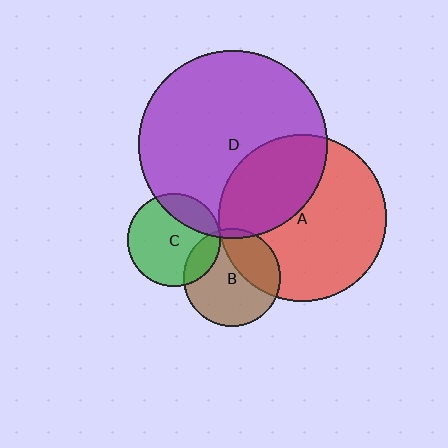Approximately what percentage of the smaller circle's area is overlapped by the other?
Approximately 35%.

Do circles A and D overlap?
Yes.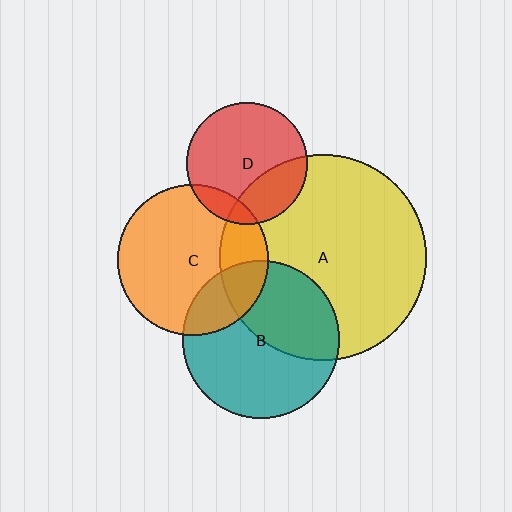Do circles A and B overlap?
Yes.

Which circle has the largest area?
Circle A (yellow).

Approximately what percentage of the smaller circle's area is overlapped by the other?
Approximately 40%.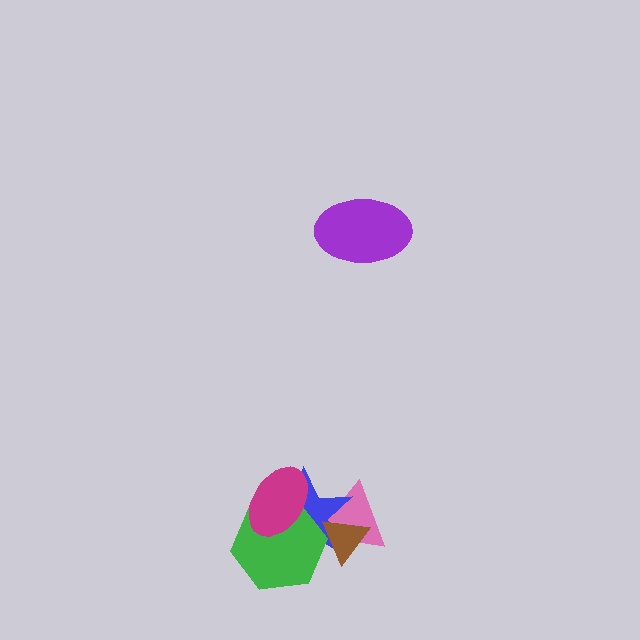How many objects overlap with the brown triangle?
3 objects overlap with the brown triangle.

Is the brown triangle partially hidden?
No, no other shape covers it.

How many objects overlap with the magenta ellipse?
2 objects overlap with the magenta ellipse.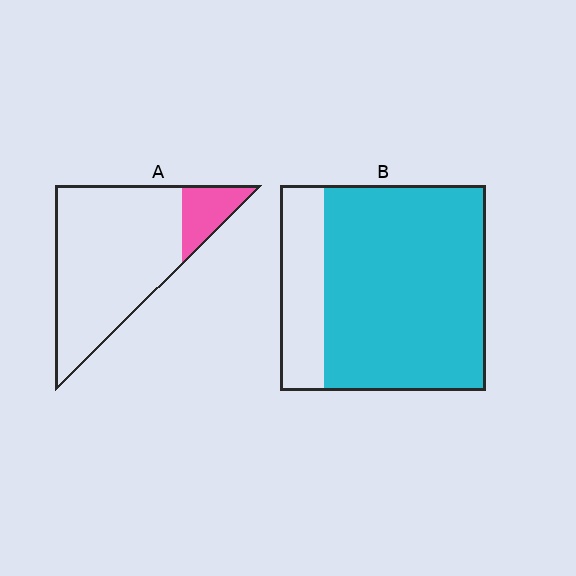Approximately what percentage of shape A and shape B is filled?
A is approximately 15% and B is approximately 80%.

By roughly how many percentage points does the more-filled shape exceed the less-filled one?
By roughly 65 percentage points (B over A).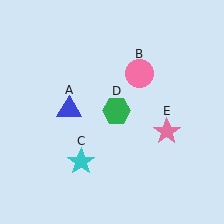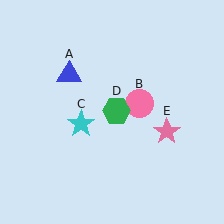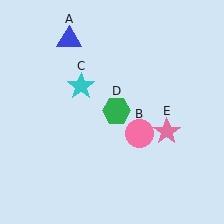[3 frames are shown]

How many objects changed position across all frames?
3 objects changed position: blue triangle (object A), pink circle (object B), cyan star (object C).